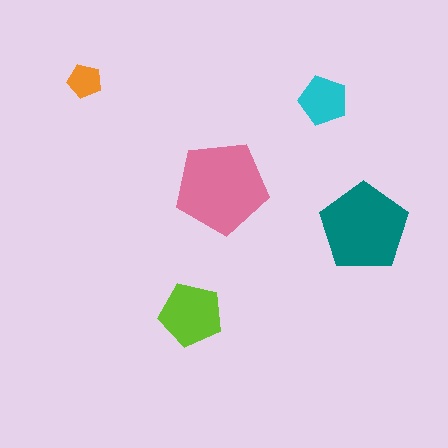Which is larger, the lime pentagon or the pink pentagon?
The pink one.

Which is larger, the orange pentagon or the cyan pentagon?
The cyan one.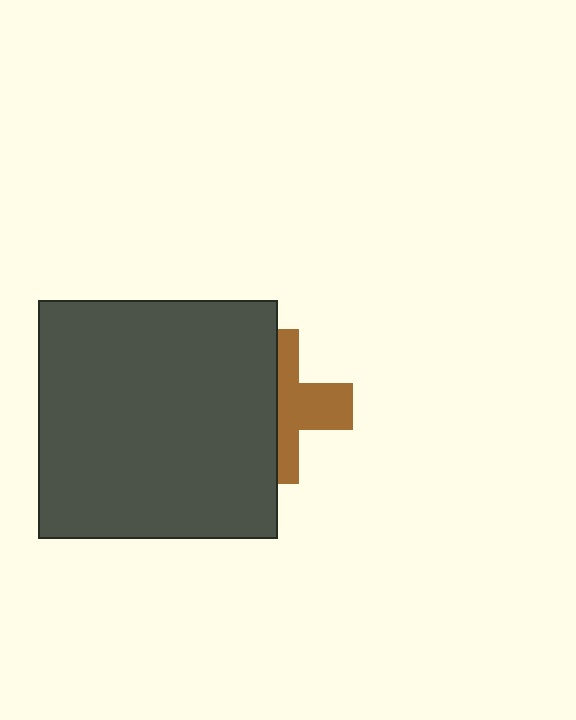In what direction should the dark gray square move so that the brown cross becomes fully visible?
The dark gray square should move left. That is the shortest direction to clear the overlap and leave the brown cross fully visible.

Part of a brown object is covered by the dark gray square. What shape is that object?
It is a cross.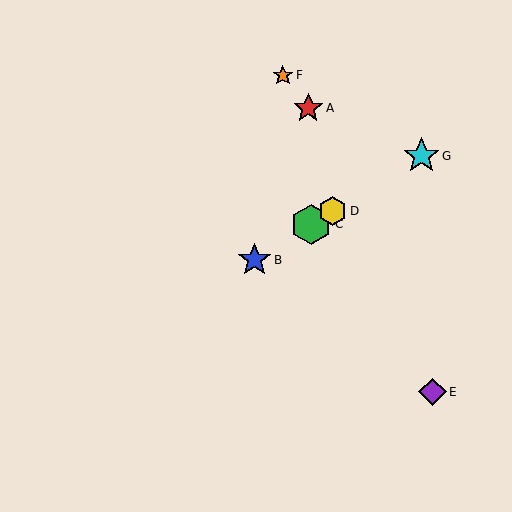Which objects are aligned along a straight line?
Objects B, C, D, G are aligned along a straight line.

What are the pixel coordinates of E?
Object E is at (432, 392).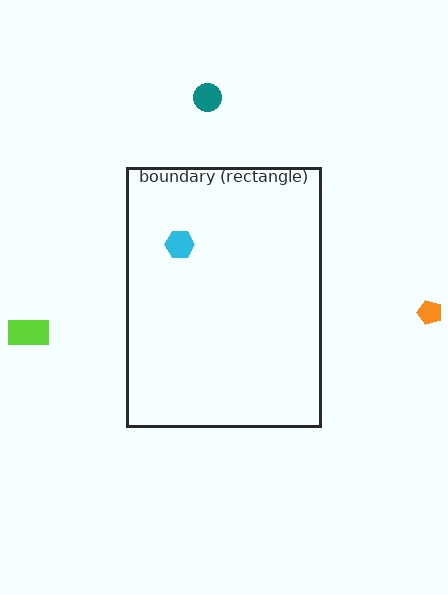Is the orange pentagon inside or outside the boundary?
Outside.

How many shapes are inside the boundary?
1 inside, 3 outside.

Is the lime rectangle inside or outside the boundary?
Outside.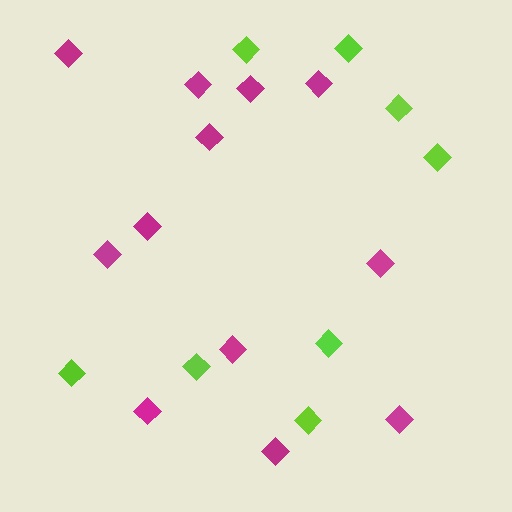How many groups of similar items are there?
There are 2 groups: one group of lime diamonds (8) and one group of magenta diamonds (12).